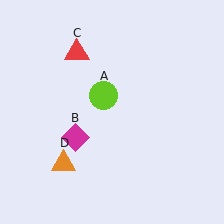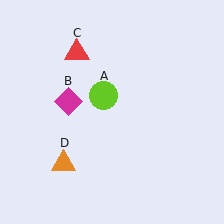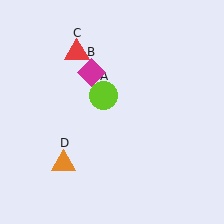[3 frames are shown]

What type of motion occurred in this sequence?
The magenta diamond (object B) rotated clockwise around the center of the scene.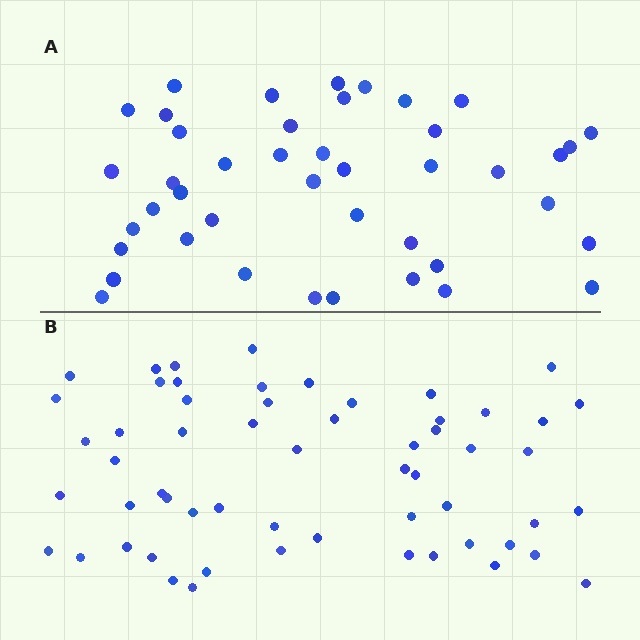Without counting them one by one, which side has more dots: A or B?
Region B (the bottom region) has more dots.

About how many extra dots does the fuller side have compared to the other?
Region B has approximately 15 more dots than region A.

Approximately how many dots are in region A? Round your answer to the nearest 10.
About 40 dots. (The exact count is 43, which rounds to 40.)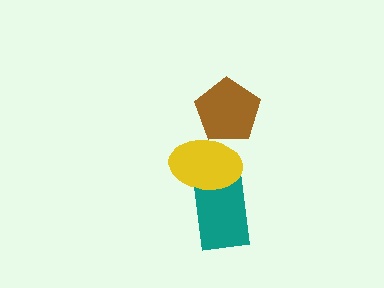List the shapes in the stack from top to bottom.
From top to bottom: the brown pentagon, the yellow ellipse, the teal rectangle.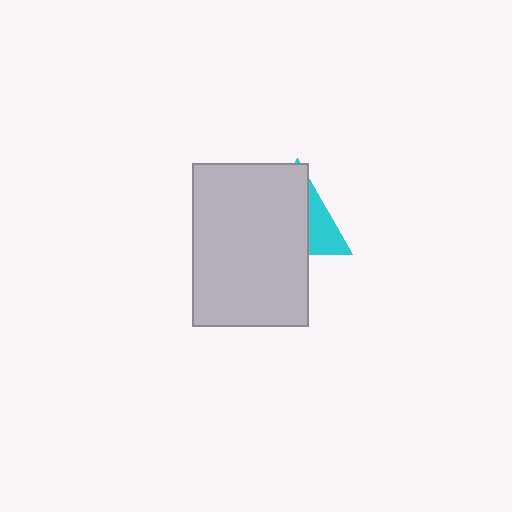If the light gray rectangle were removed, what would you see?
You would see the complete cyan triangle.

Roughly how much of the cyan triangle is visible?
A small part of it is visible (roughly 31%).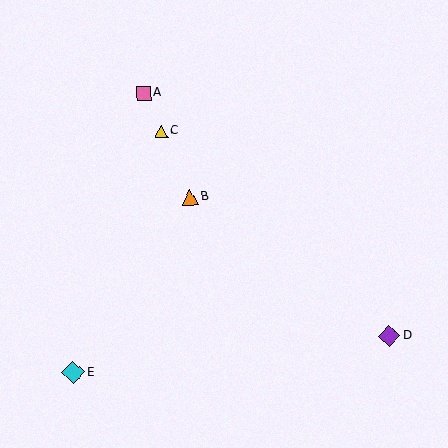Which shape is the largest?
The cyan diamond (labeled E) is the largest.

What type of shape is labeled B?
Shape B is an orange triangle.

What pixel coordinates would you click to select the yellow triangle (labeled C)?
Click at (161, 131) to select the yellow triangle C.